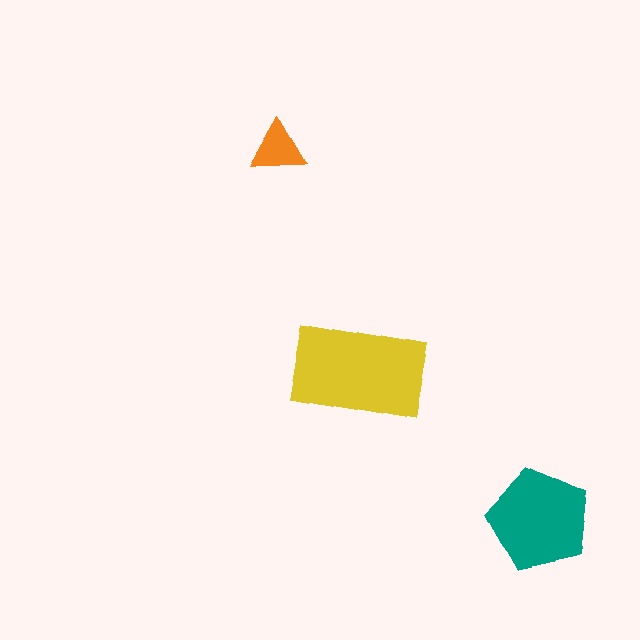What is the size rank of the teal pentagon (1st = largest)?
2nd.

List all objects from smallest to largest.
The orange triangle, the teal pentagon, the yellow rectangle.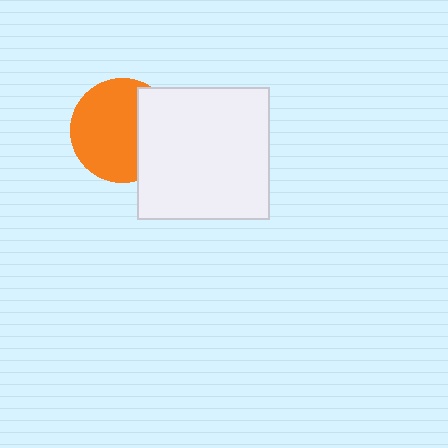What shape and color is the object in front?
The object in front is a white square.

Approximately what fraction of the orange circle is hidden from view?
Roughly 31% of the orange circle is hidden behind the white square.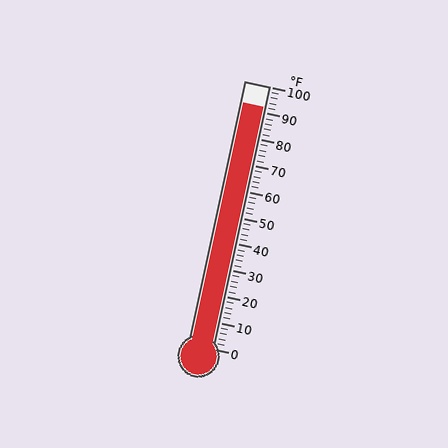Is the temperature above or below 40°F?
The temperature is above 40°F.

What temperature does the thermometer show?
The thermometer shows approximately 92°F.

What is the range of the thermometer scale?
The thermometer scale ranges from 0°F to 100°F.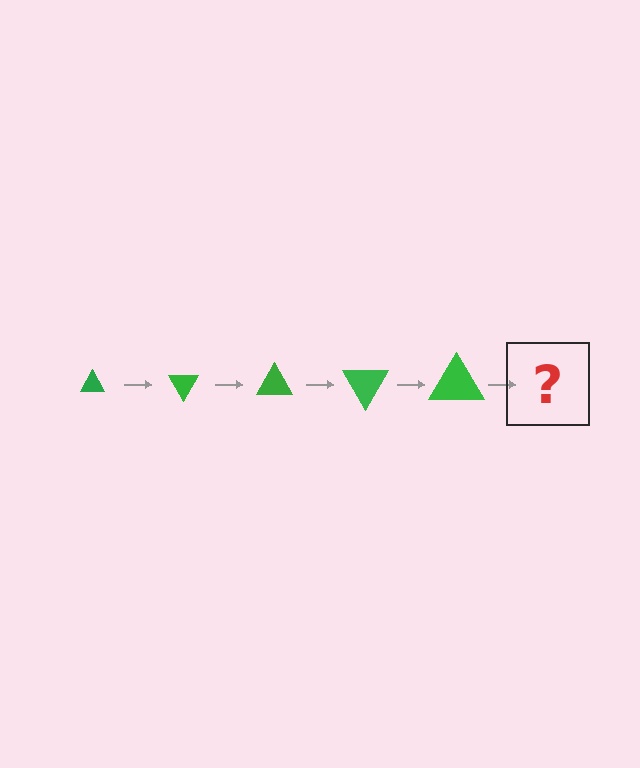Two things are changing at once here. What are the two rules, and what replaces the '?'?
The two rules are that the triangle grows larger each step and it rotates 60 degrees each step. The '?' should be a triangle, larger than the previous one and rotated 300 degrees from the start.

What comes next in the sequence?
The next element should be a triangle, larger than the previous one and rotated 300 degrees from the start.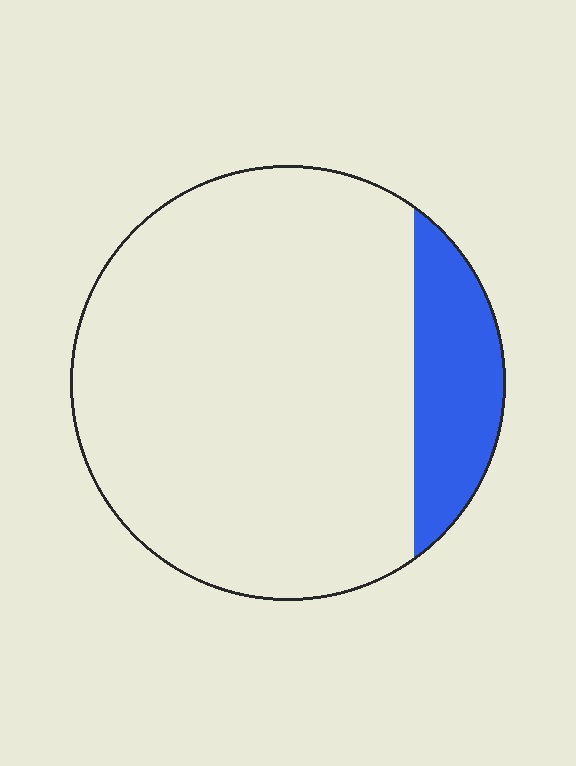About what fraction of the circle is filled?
About one sixth (1/6).